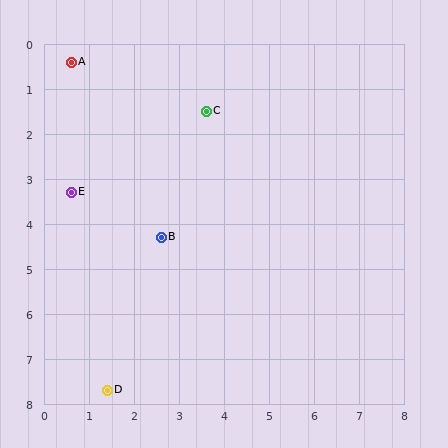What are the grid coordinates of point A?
Point A is at approximately (0.6, 0.4).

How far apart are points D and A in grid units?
Points D and A are about 7.3 grid units apart.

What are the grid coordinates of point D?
Point D is at approximately (1.4, 7.7).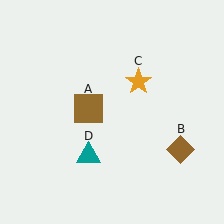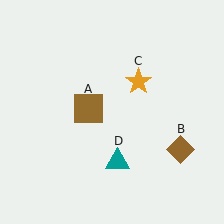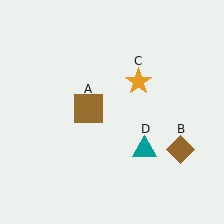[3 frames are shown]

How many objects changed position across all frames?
1 object changed position: teal triangle (object D).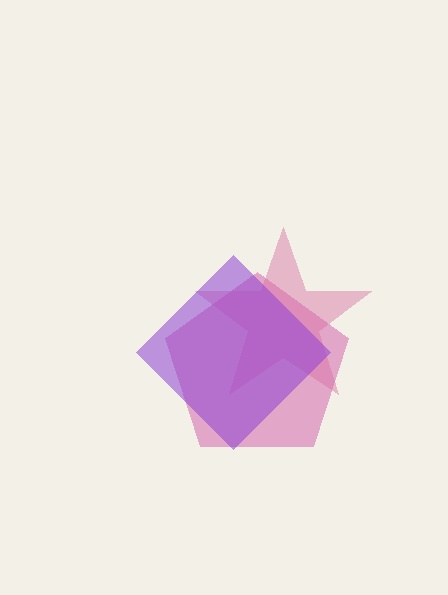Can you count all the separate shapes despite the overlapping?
Yes, there are 3 separate shapes.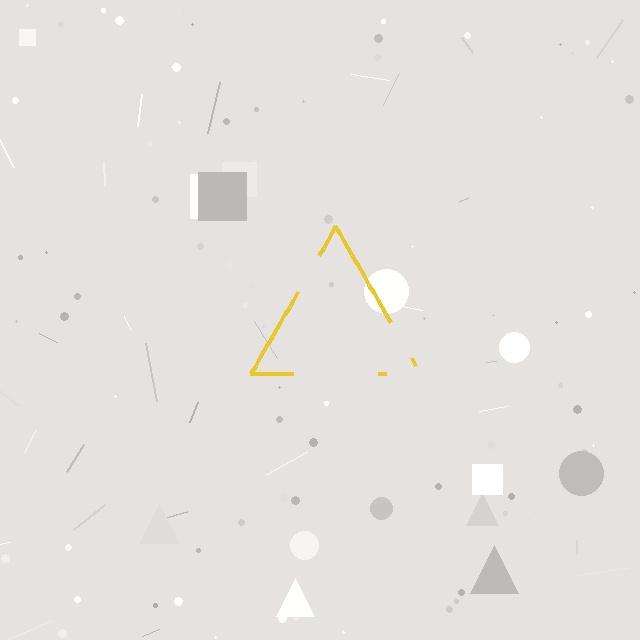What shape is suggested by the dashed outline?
The dashed outline suggests a triangle.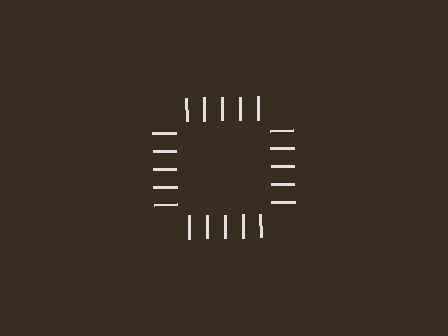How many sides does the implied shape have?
4 sides — the line-ends trace a square.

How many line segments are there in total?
20 — 5 along each of the 4 edges.